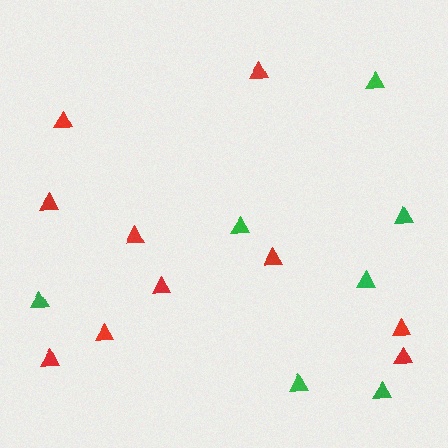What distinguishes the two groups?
There are 2 groups: one group of red triangles (10) and one group of green triangles (7).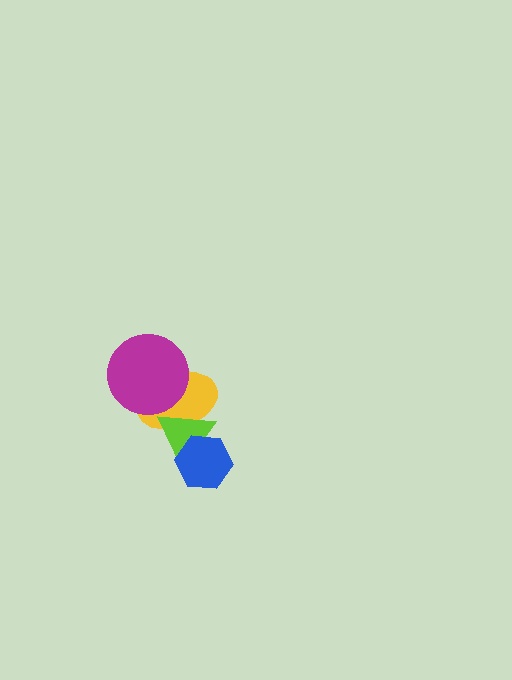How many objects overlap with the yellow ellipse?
2 objects overlap with the yellow ellipse.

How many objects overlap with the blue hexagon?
1 object overlaps with the blue hexagon.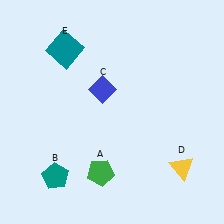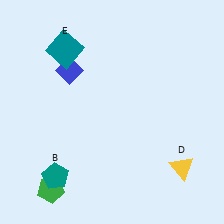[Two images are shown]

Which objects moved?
The objects that moved are: the green pentagon (A), the blue diamond (C).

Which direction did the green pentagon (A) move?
The green pentagon (A) moved left.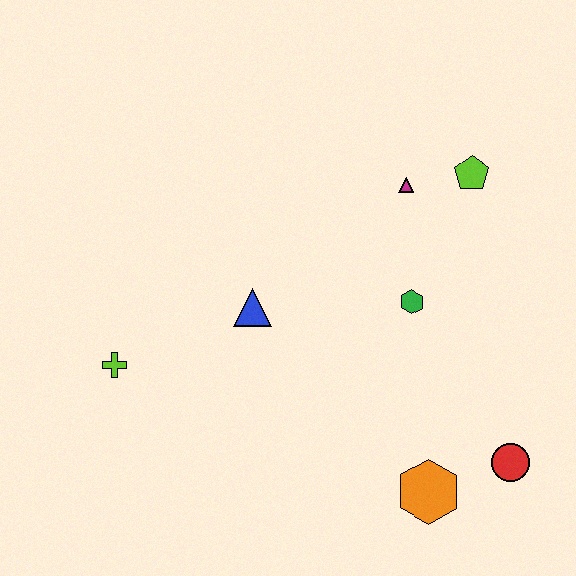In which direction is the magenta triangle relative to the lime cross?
The magenta triangle is to the right of the lime cross.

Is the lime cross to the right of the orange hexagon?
No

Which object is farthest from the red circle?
The lime cross is farthest from the red circle.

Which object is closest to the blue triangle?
The lime cross is closest to the blue triangle.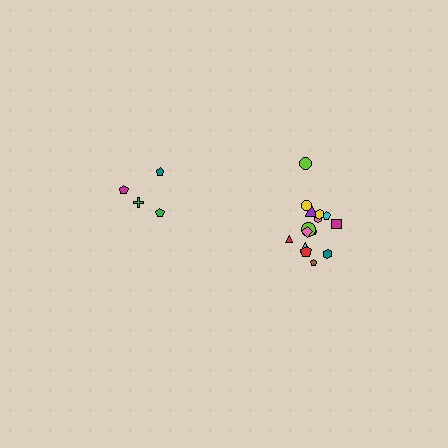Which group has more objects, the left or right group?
The right group.